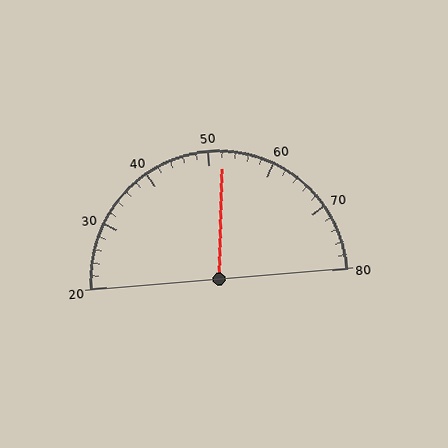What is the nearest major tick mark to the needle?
The nearest major tick mark is 50.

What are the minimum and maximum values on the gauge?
The gauge ranges from 20 to 80.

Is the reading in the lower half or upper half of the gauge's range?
The reading is in the upper half of the range (20 to 80).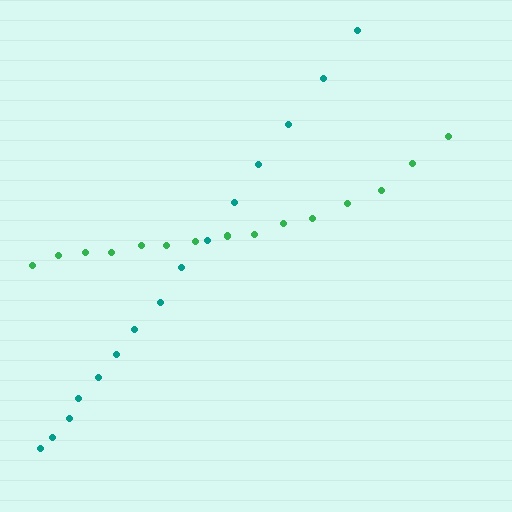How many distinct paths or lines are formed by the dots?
There are 2 distinct paths.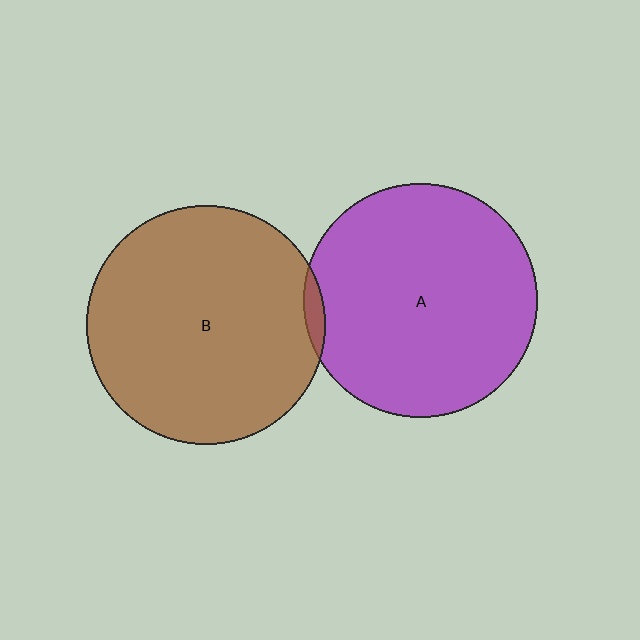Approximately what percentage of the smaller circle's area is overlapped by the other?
Approximately 5%.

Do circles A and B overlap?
Yes.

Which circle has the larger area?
Circle B (brown).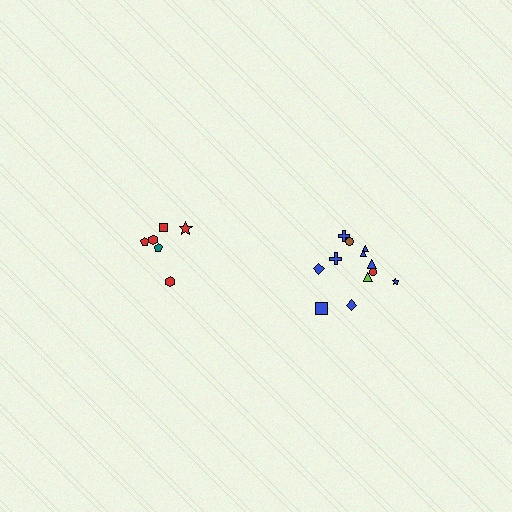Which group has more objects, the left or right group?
The right group.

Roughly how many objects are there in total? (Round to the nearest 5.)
Roughly 20 objects in total.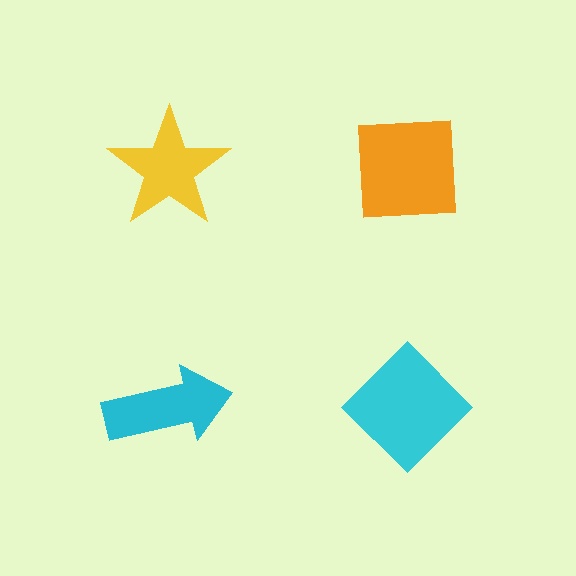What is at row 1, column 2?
An orange square.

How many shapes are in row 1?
2 shapes.